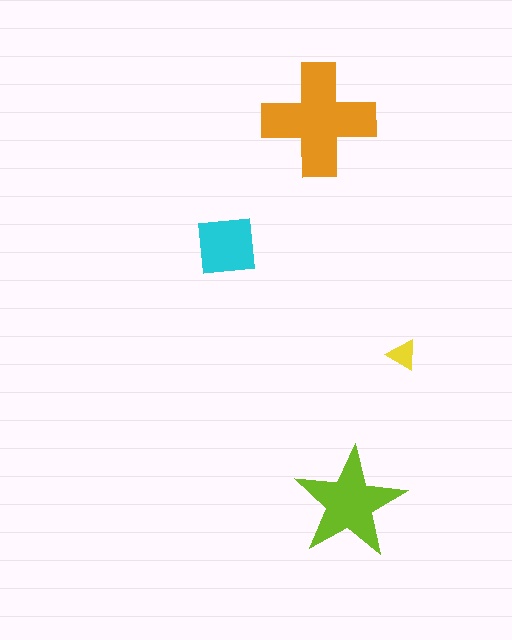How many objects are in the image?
There are 4 objects in the image.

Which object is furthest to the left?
The cyan square is leftmost.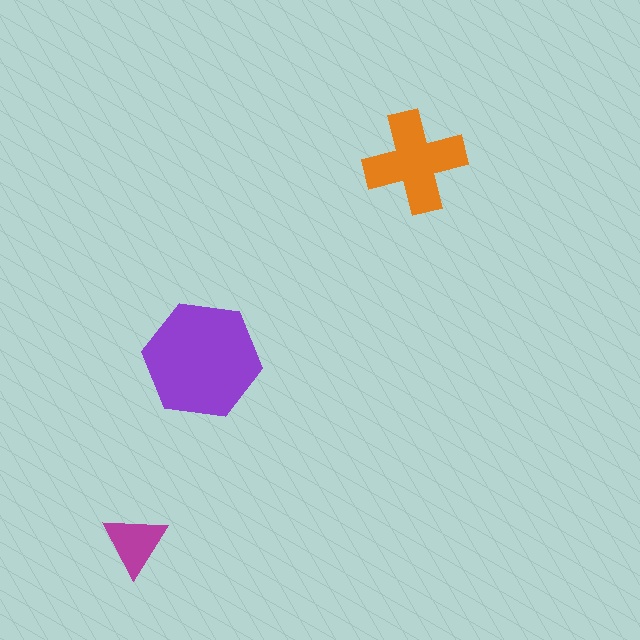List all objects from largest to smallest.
The purple hexagon, the orange cross, the magenta triangle.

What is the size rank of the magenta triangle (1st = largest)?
3rd.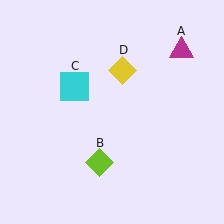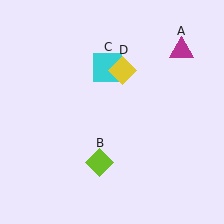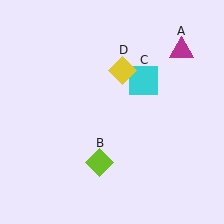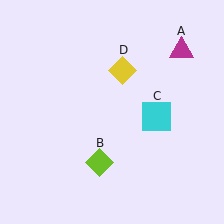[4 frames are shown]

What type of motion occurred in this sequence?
The cyan square (object C) rotated clockwise around the center of the scene.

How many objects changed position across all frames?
1 object changed position: cyan square (object C).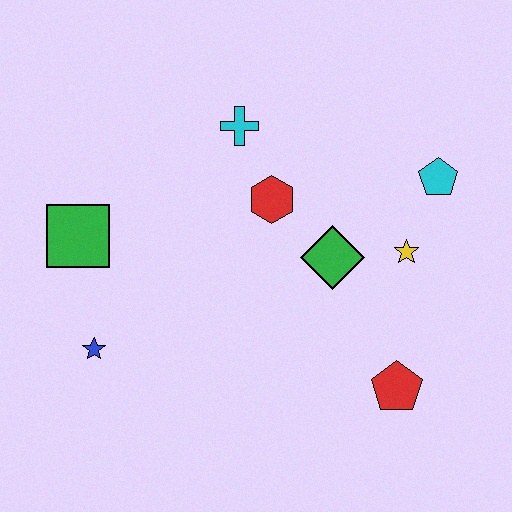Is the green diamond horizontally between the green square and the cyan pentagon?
Yes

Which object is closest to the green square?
The blue star is closest to the green square.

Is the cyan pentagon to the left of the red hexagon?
No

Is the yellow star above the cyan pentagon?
No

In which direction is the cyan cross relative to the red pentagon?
The cyan cross is above the red pentagon.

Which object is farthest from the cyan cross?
The red pentagon is farthest from the cyan cross.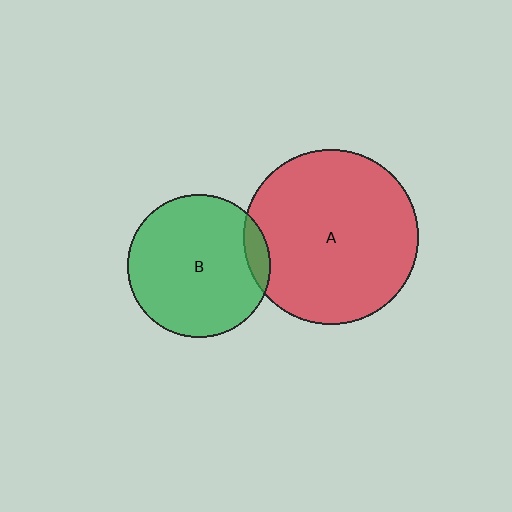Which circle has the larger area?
Circle A (red).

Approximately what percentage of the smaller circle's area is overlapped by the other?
Approximately 10%.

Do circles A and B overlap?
Yes.